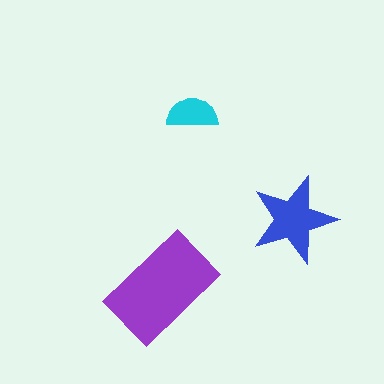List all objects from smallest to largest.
The cyan semicircle, the blue star, the purple rectangle.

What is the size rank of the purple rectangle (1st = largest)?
1st.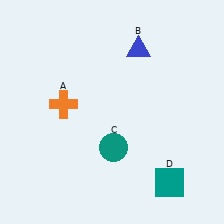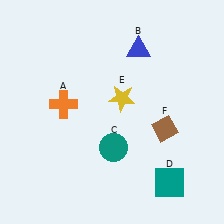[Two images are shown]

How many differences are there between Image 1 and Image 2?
There are 2 differences between the two images.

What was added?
A yellow star (E), a brown diamond (F) were added in Image 2.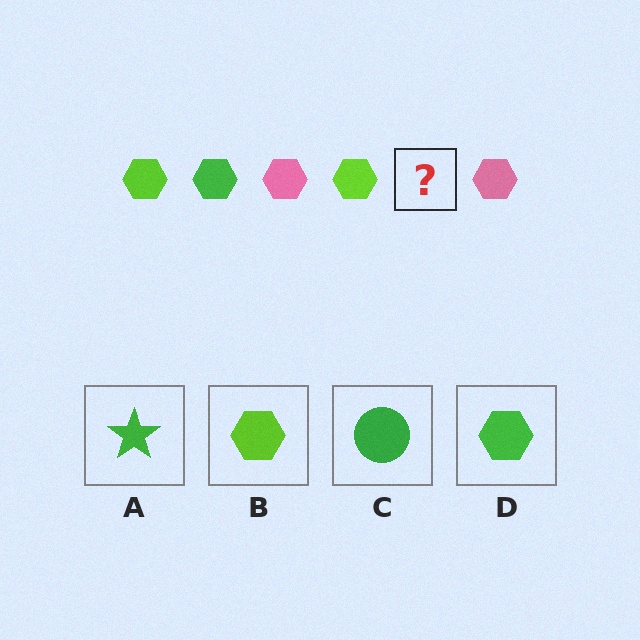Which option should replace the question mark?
Option D.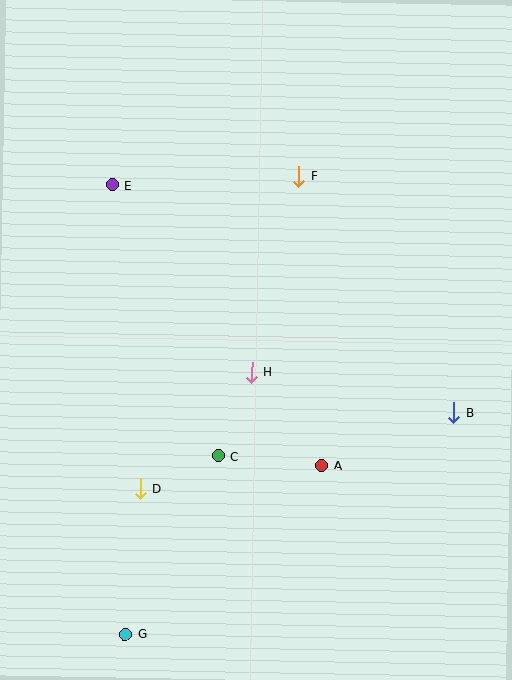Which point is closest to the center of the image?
Point H at (252, 372) is closest to the center.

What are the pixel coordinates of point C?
Point C is at (218, 456).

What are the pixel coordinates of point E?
Point E is at (112, 185).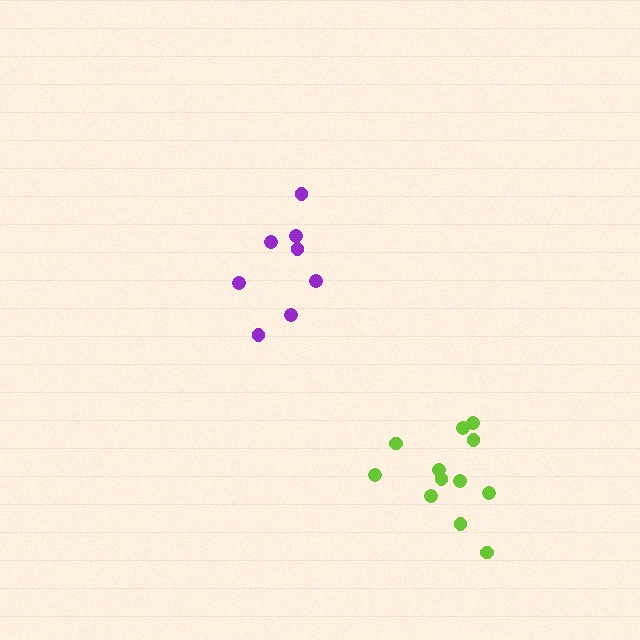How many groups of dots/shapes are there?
There are 2 groups.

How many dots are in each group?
Group 1: 12 dots, Group 2: 8 dots (20 total).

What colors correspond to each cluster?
The clusters are colored: lime, purple.